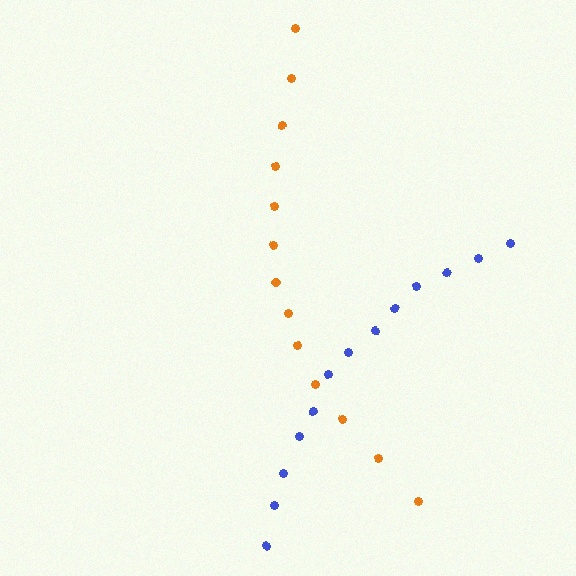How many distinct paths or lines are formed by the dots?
There are 2 distinct paths.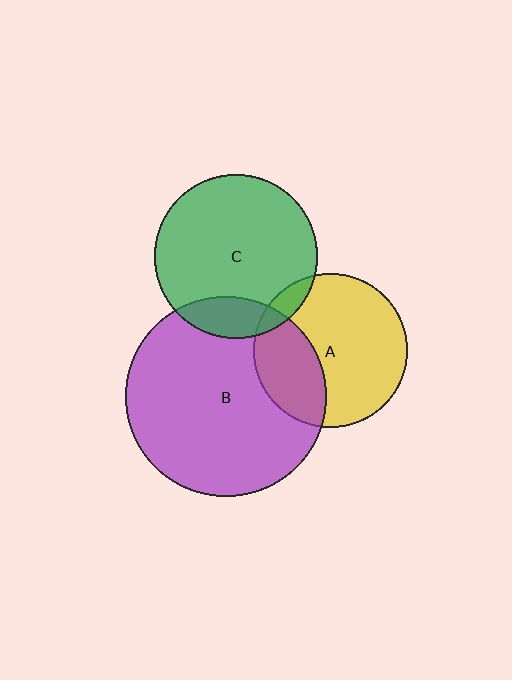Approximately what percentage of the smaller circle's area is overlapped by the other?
Approximately 15%.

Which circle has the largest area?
Circle B (purple).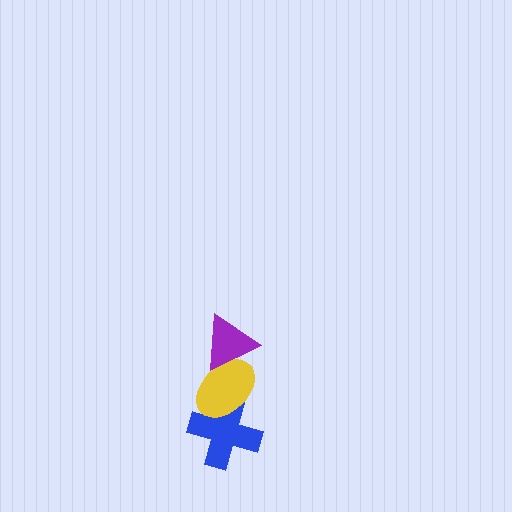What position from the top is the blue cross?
The blue cross is 3rd from the top.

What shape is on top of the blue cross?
The yellow ellipse is on top of the blue cross.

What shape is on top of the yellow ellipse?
The purple triangle is on top of the yellow ellipse.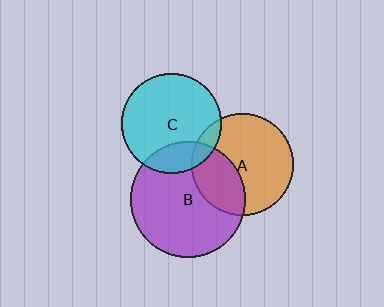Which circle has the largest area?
Circle B (purple).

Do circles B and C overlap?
Yes.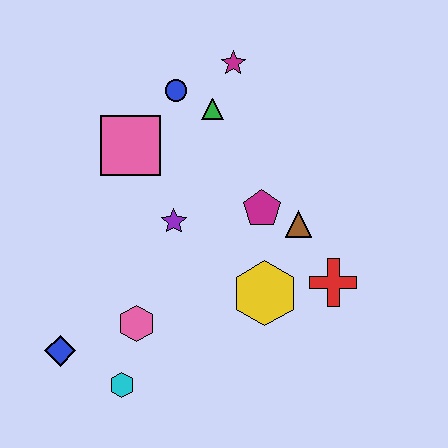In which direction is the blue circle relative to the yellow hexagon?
The blue circle is above the yellow hexagon.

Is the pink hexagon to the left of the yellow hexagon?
Yes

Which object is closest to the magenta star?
The green triangle is closest to the magenta star.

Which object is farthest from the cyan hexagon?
The magenta star is farthest from the cyan hexagon.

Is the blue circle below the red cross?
No